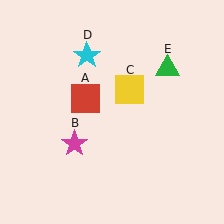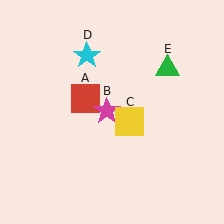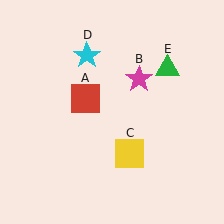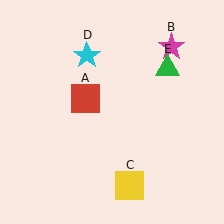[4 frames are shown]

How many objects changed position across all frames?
2 objects changed position: magenta star (object B), yellow square (object C).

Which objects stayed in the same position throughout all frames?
Red square (object A) and cyan star (object D) and green triangle (object E) remained stationary.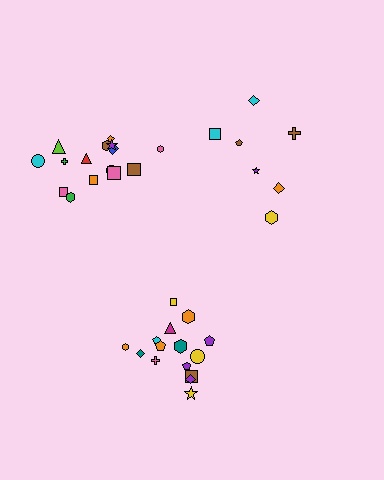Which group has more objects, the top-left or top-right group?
The top-left group.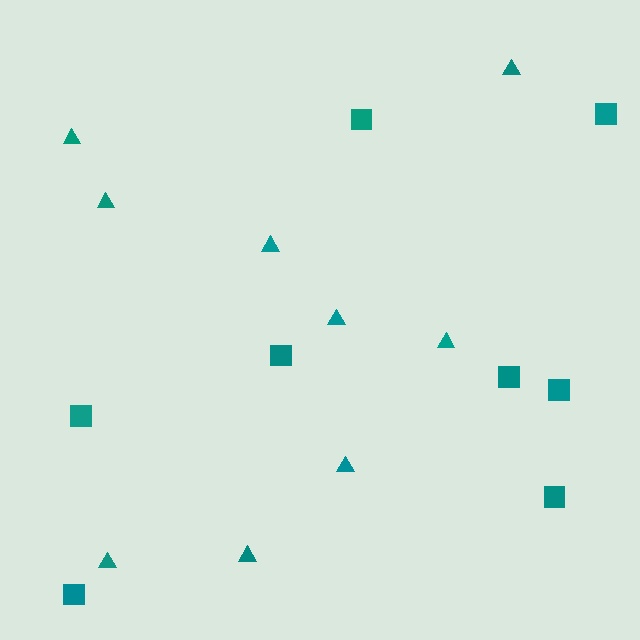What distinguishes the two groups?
There are 2 groups: one group of squares (8) and one group of triangles (9).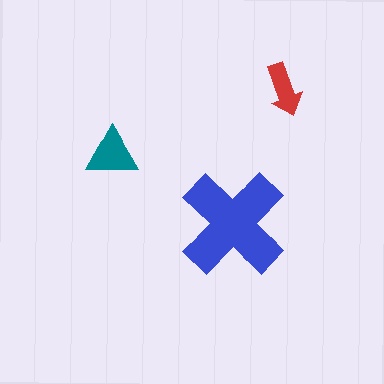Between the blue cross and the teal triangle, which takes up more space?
The blue cross.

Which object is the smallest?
The red arrow.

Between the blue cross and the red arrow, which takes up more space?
The blue cross.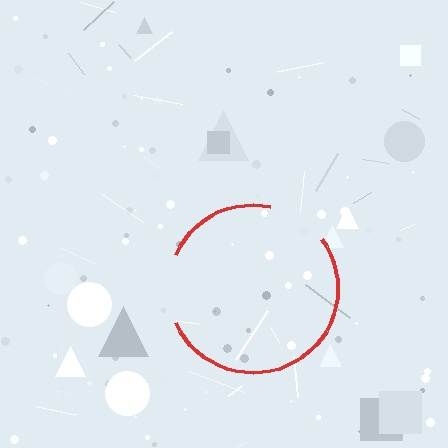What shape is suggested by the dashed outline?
The dashed outline suggests a circle.